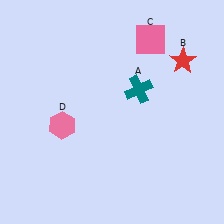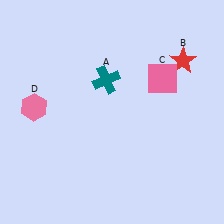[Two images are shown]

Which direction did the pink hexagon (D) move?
The pink hexagon (D) moved left.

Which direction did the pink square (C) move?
The pink square (C) moved down.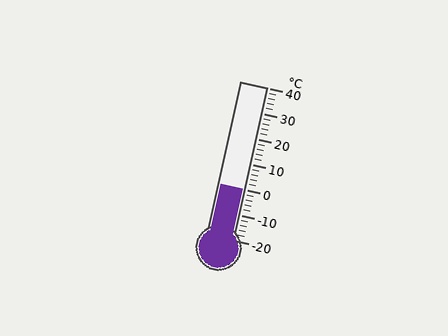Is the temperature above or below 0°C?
The temperature is at 0°C.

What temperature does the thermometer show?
The thermometer shows approximately 0°C.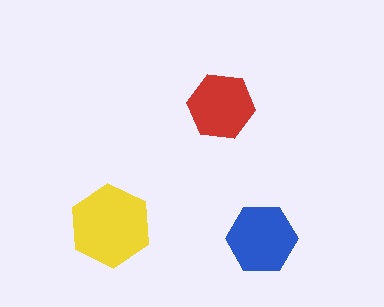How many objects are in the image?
There are 3 objects in the image.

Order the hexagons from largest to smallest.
the yellow one, the blue one, the red one.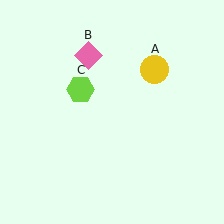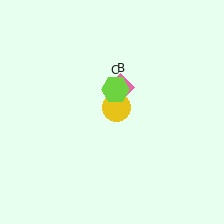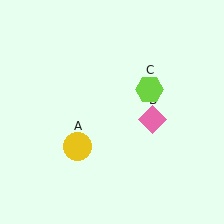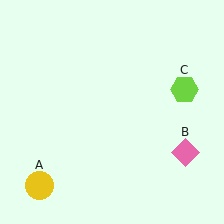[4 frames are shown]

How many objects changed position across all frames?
3 objects changed position: yellow circle (object A), pink diamond (object B), lime hexagon (object C).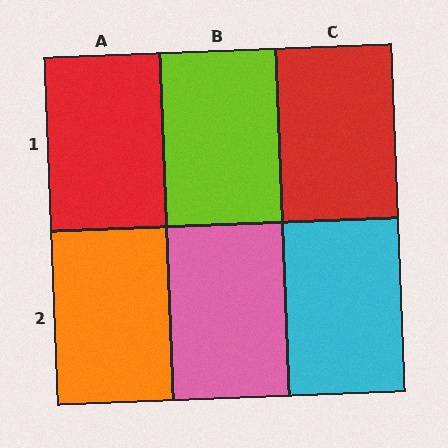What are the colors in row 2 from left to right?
Orange, pink, cyan.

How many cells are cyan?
1 cell is cyan.